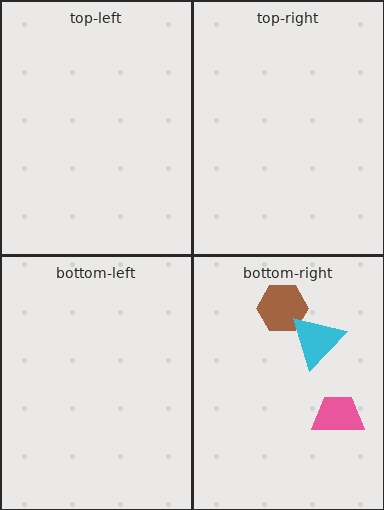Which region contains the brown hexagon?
The bottom-right region.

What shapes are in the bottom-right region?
The brown hexagon, the pink trapezoid, the cyan triangle.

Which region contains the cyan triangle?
The bottom-right region.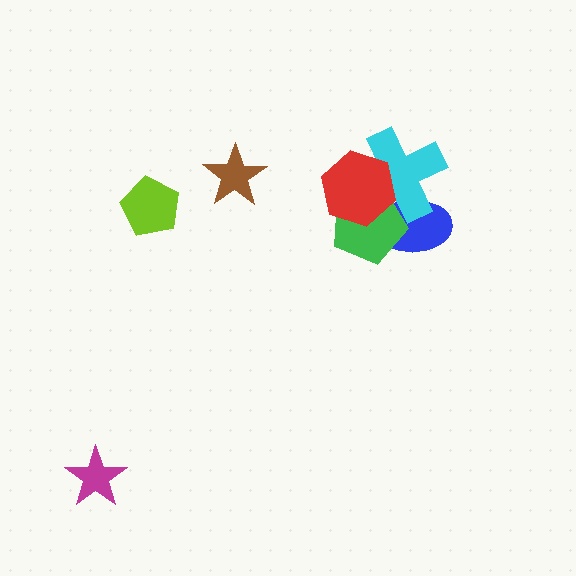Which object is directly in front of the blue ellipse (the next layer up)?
The green pentagon is directly in front of the blue ellipse.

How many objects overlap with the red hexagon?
3 objects overlap with the red hexagon.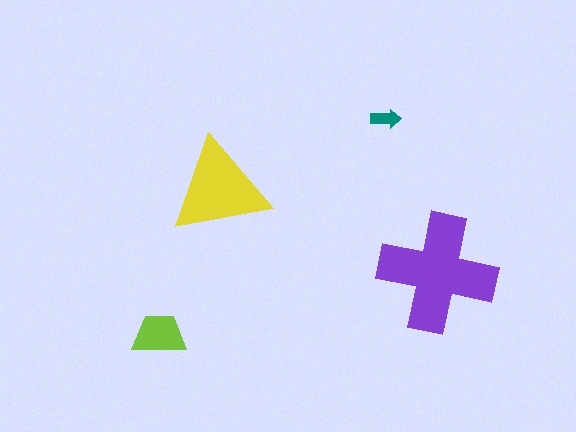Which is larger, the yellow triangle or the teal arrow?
The yellow triangle.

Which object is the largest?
The purple cross.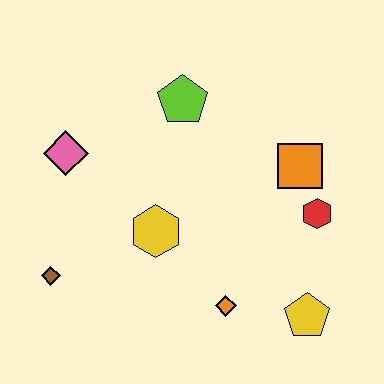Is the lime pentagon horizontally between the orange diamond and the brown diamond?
Yes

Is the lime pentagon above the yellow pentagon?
Yes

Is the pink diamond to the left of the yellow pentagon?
Yes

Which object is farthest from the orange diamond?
The pink diamond is farthest from the orange diamond.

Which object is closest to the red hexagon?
The orange square is closest to the red hexagon.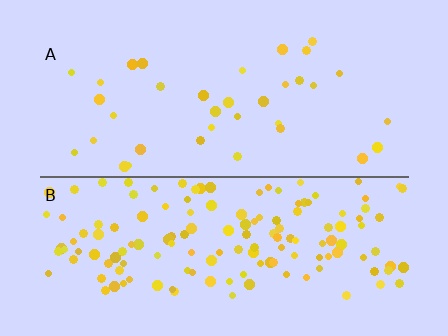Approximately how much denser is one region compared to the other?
Approximately 4.2× — region B over region A.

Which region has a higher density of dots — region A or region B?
B (the bottom).